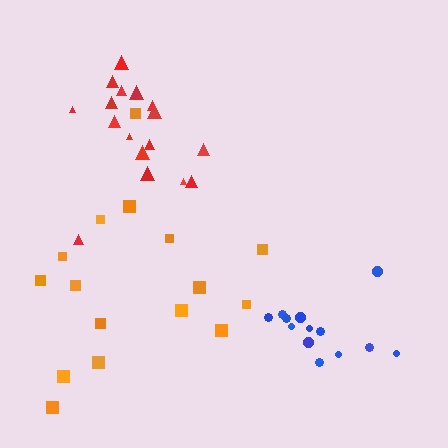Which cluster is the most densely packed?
Blue.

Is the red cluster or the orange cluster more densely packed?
Red.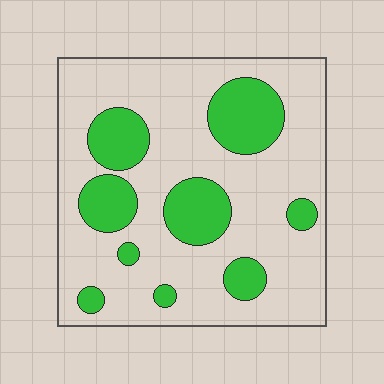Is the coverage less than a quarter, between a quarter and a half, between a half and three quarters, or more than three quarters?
Between a quarter and a half.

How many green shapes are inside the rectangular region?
9.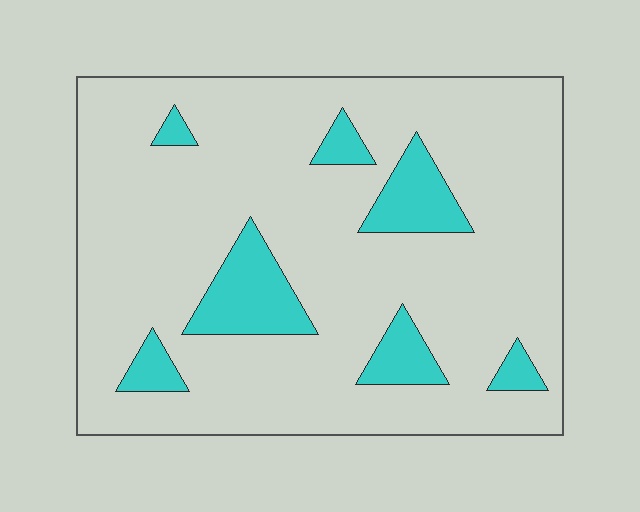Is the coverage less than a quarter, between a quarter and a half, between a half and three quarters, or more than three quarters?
Less than a quarter.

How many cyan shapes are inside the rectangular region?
7.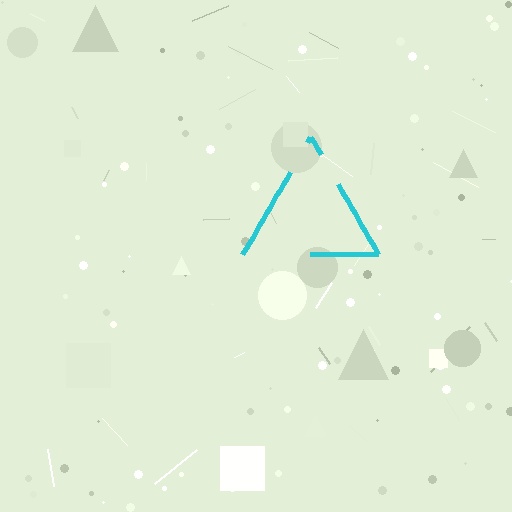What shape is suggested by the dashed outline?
The dashed outline suggests a triangle.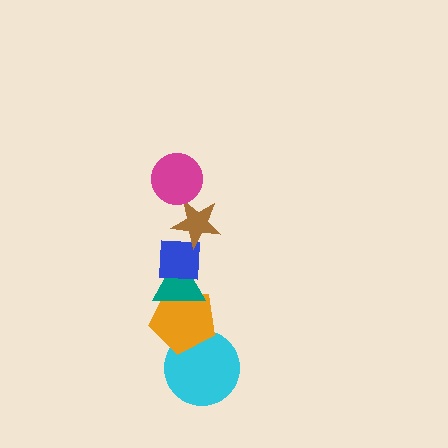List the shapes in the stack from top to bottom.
From top to bottom: the magenta circle, the brown star, the blue square, the teal triangle, the orange pentagon, the cyan circle.